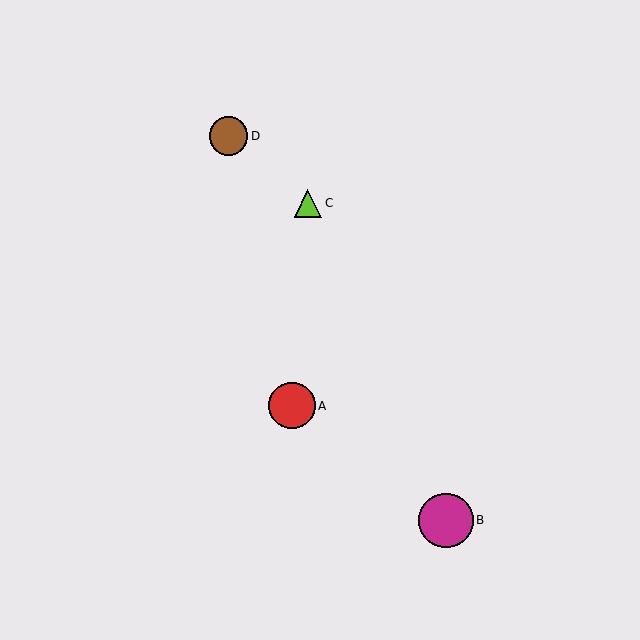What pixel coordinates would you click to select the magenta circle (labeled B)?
Click at (446, 520) to select the magenta circle B.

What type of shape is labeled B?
Shape B is a magenta circle.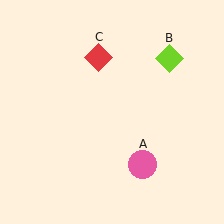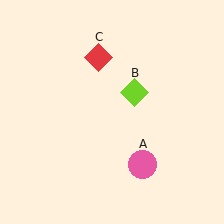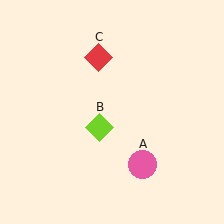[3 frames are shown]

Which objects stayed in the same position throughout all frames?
Pink circle (object A) and red diamond (object C) remained stationary.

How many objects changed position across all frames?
1 object changed position: lime diamond (object B).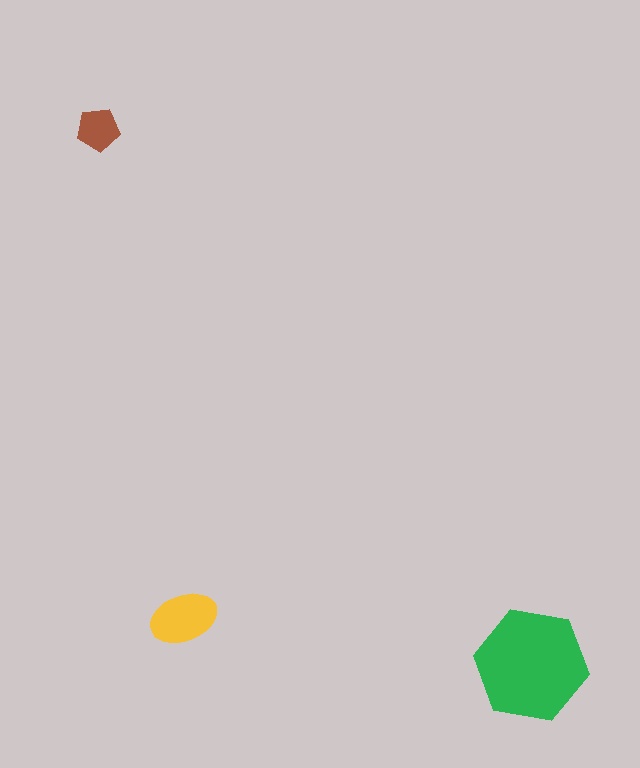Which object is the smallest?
The brown pentagon.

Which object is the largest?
The green hexagon.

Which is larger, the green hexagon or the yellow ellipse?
The green hexagon.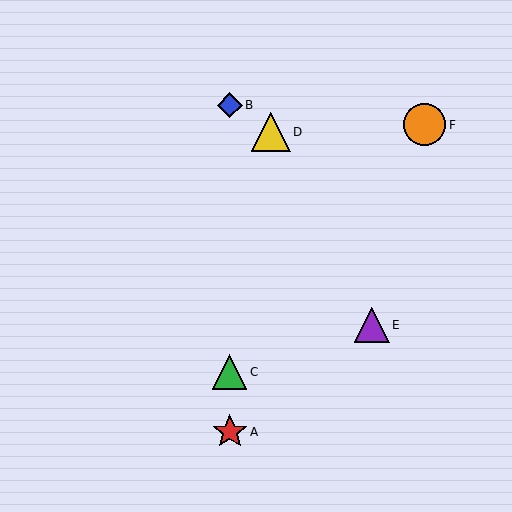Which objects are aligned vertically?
Objects A, B, C are aligned vertically.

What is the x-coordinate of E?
Object E is at x≈372.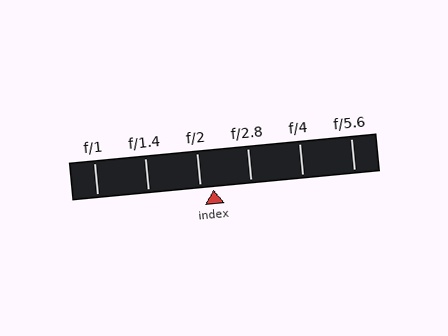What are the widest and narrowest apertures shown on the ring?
The widest aperture shown is f/1 and the narrowest is f/5.6.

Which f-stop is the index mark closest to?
The index mark is closest to f/2.